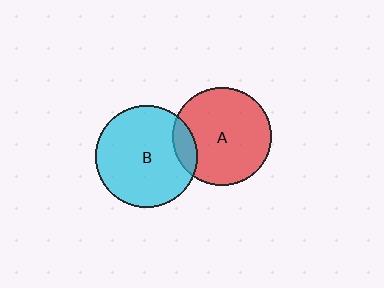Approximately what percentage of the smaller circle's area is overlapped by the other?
Approximately 15%.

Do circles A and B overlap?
Yes.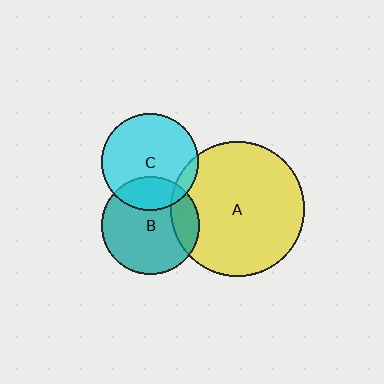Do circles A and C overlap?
Yes.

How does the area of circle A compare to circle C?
Approximately 1.9 times.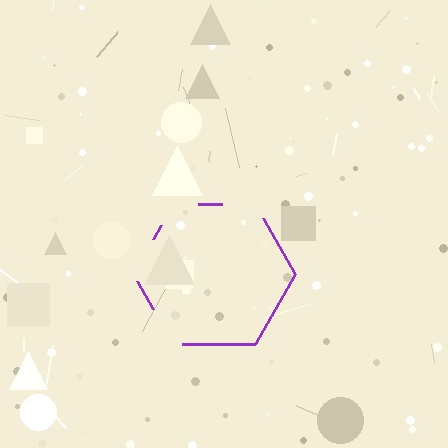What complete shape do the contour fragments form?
The contour fragments form a hexagon.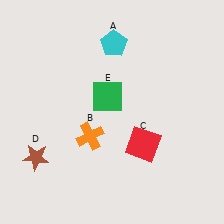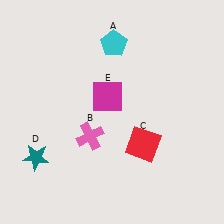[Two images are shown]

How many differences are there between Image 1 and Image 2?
There are 3 differences between the two images.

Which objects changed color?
B changed from orange to pink. D changed from brown to teal. E changed from green to magenta.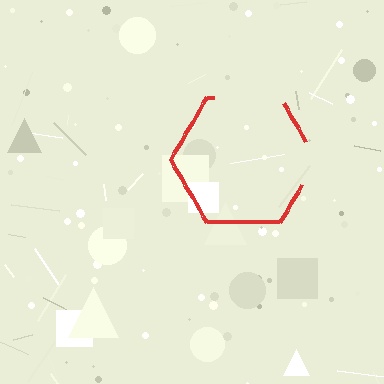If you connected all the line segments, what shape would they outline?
They would outline a hexagon.